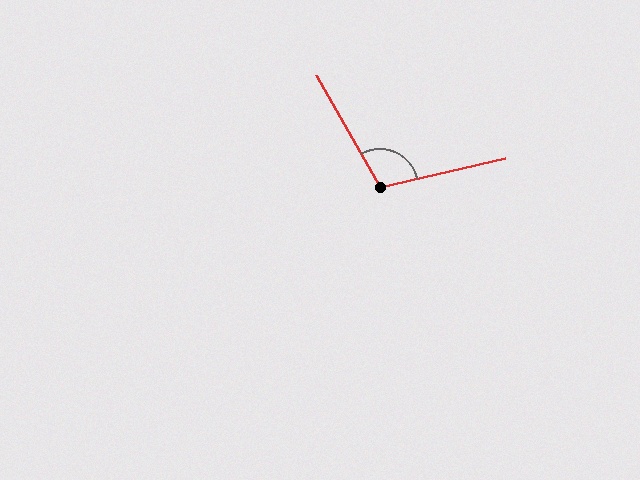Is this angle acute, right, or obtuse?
It is obtuse.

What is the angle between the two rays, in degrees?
Approximately 107 degrees.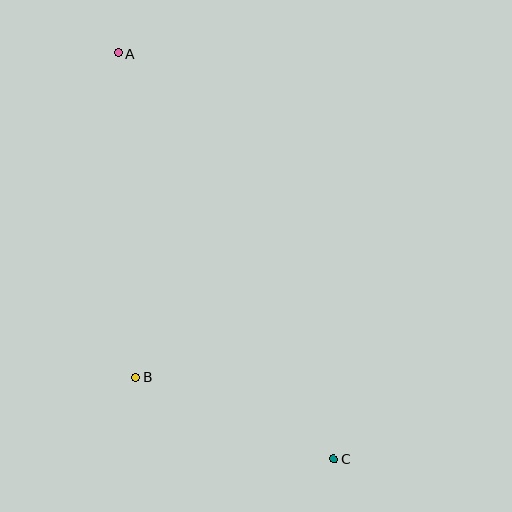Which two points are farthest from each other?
Points A and C are farthest from each other.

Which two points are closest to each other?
Points B and C are closest to each other.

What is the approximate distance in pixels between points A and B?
The distance between A and B is approximately 324 pixels.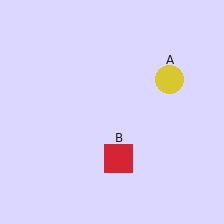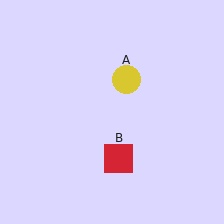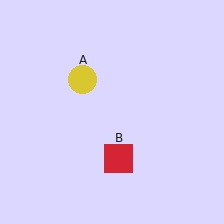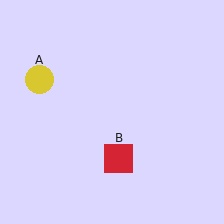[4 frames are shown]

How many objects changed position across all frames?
1 object changed position: yellow circle (object A).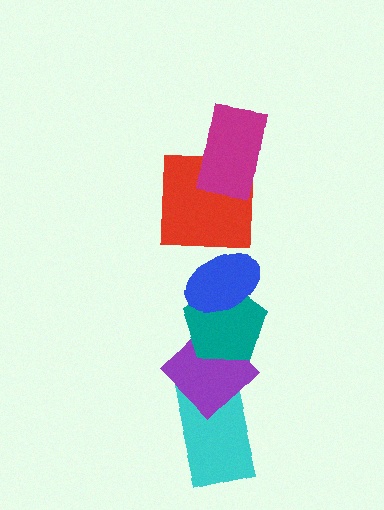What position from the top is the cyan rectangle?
The cyan rectangle is 6th from the top.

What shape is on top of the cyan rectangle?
The purple diamond is on top of the cyan rectangle.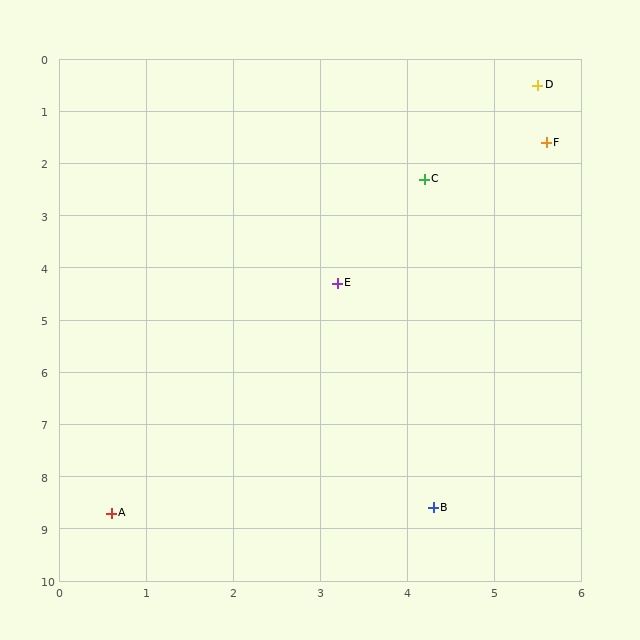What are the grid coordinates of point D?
Point D is at approximately (5.5, 0.5).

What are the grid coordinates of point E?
Point E is at approximately (3.2, 4.3).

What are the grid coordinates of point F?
Point F is at approximately (5.6, 1.6).